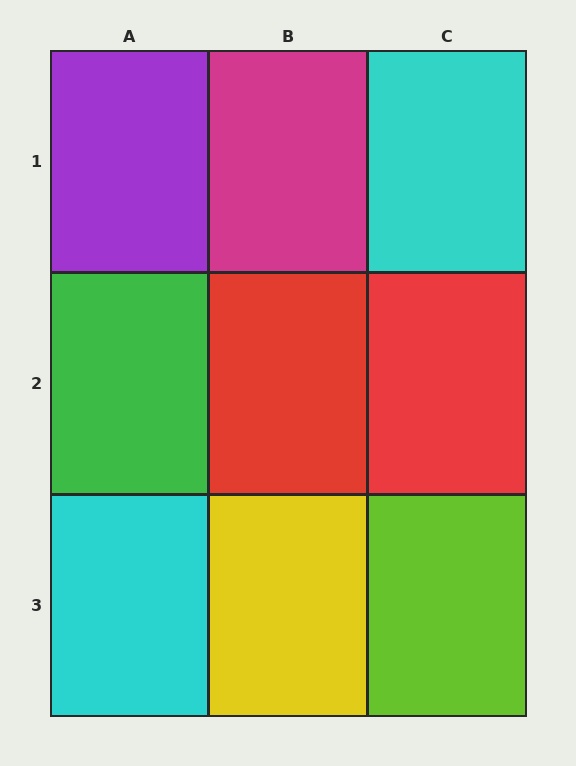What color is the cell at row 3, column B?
Yellow.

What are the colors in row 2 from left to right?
Green, red, red.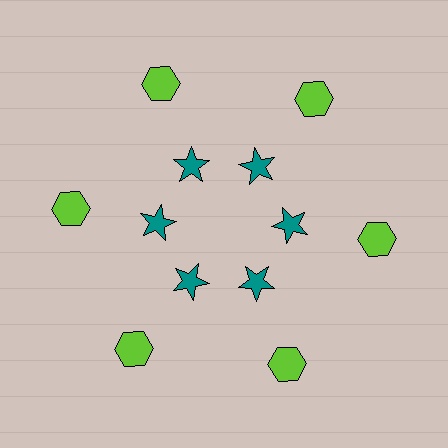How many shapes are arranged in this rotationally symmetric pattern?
There are 12 shapes, arranged in 6 groups of 2.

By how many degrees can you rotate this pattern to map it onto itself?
The pattern maps onto itself every 60 degrees of rotation.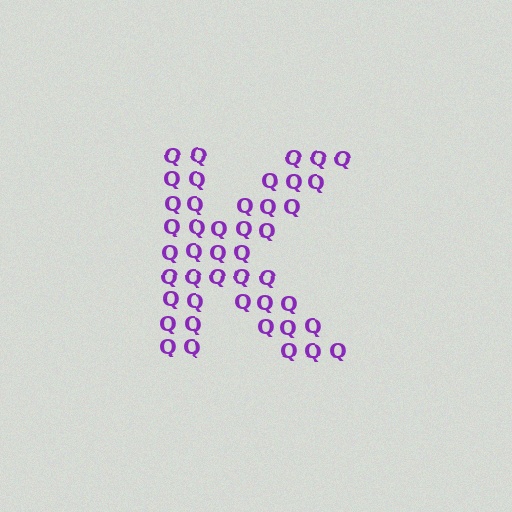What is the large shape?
The large shape is the letter K.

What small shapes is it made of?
It is made of small letter Q's.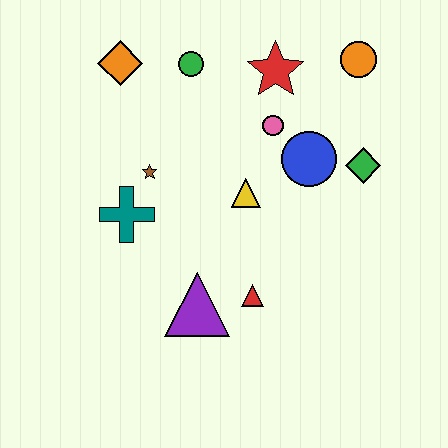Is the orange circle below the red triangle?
No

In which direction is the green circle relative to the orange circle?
The green circle is to the left of the orange circle.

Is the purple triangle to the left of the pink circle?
Yes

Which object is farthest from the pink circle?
The purple triangle is farthest from the pink circle.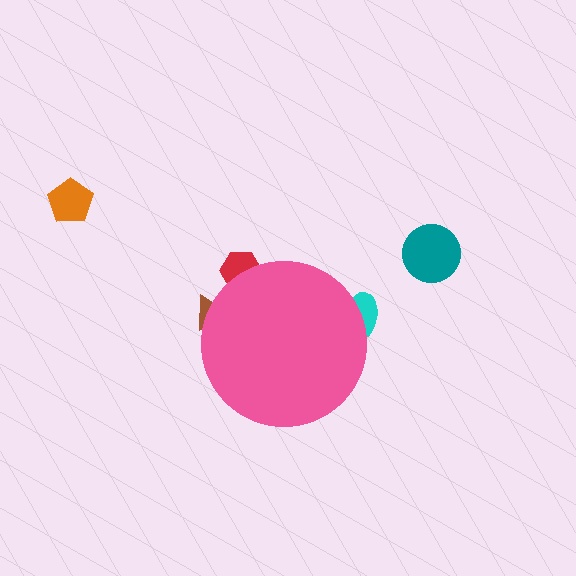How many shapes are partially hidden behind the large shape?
3 shapes are partially hidden.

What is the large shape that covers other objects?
A pink circle.